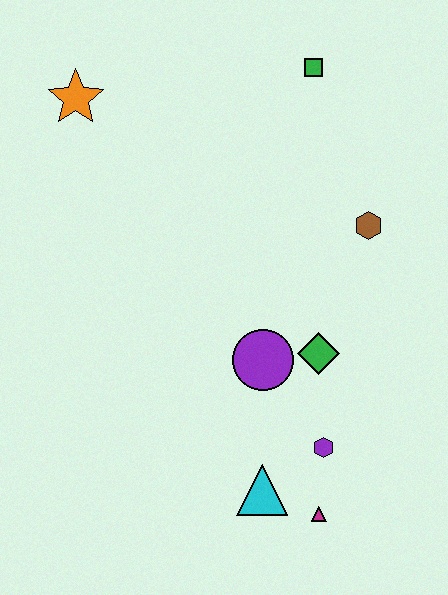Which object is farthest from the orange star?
The magenta triangle is farthest from the orange star.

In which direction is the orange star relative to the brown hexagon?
The orange star is to the left of the brown hexagon.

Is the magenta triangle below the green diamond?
Yes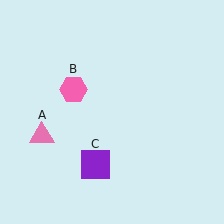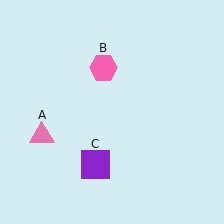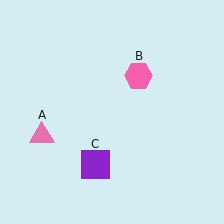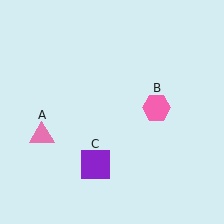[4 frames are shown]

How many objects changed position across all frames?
1 object changed position: pink hexagon (object B).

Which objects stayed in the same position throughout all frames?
Pink triangle (object A) and purple square (object C) remained stationary.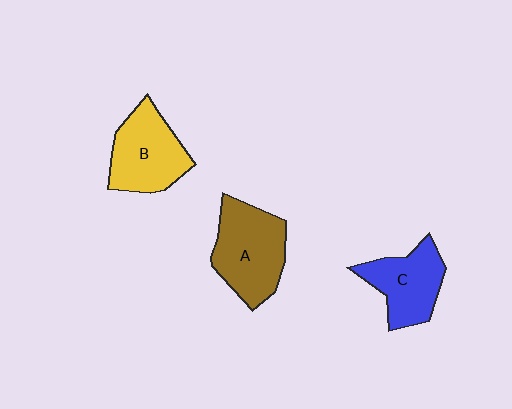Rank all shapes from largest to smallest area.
From largest to smallest: A (brown), B (yellow), C (blue).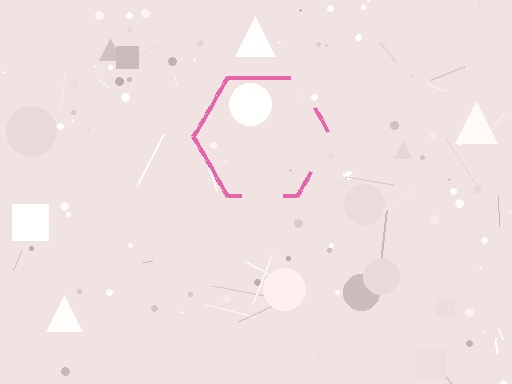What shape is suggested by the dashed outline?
The dashed outline suggests a hexagon.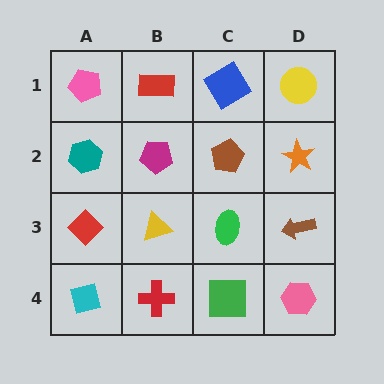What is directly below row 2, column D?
A brown arrow.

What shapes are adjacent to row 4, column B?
A yellow triangle (row 3, column B), a cyan square (row 4, column A), a green square (row 4, column C).